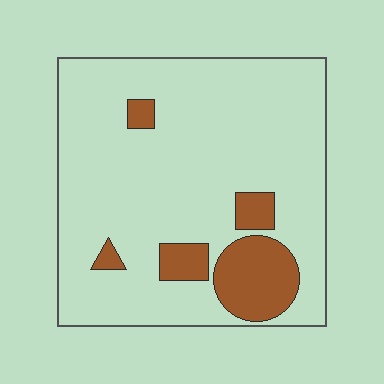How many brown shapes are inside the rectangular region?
5.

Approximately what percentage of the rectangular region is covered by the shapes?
Approximately 15%.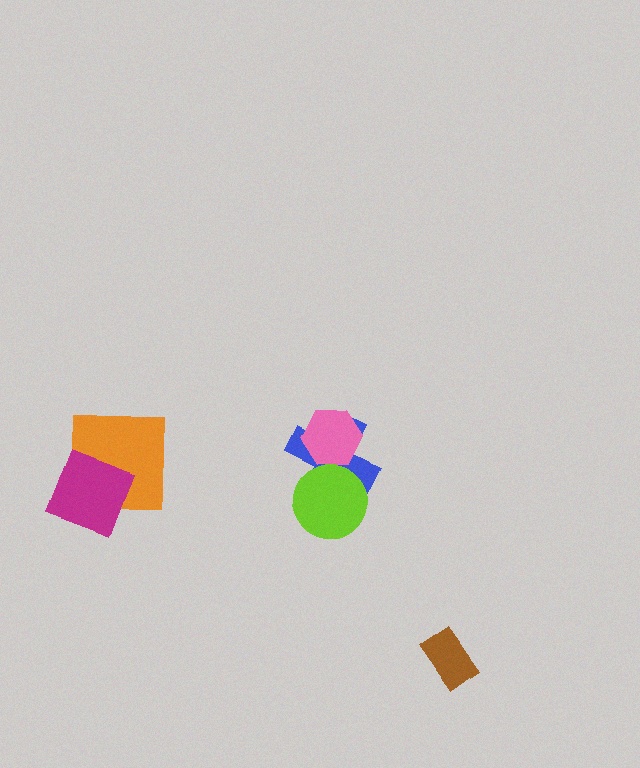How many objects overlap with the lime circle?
1 object overlaps with the lime circle.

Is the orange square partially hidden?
Yes, it is partially covered by another shape.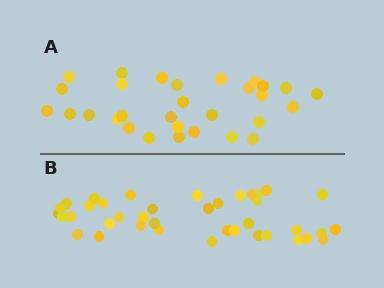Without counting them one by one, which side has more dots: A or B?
Region B (the bottom region) has more dots.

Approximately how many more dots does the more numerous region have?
Region B has roughly 8 or so more dots than region A.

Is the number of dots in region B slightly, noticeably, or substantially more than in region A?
Region B has noticeably more, but not dramatically so. The ratio is roughly 1.3 to 1.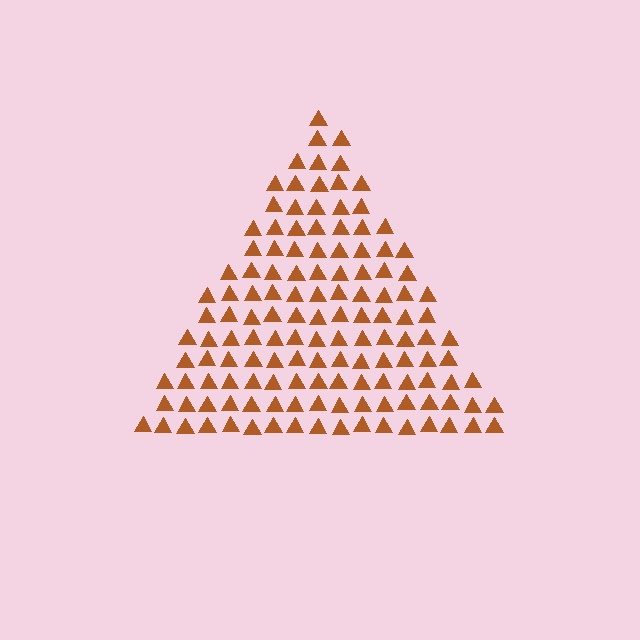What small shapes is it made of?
It is made of small triangles.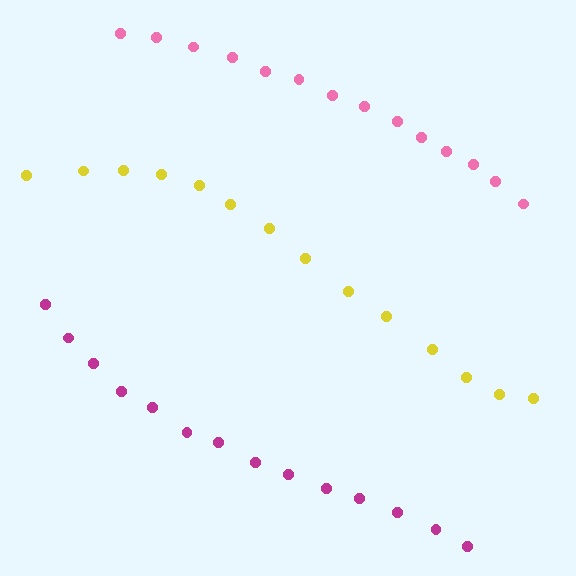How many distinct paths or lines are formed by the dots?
There are 3 distinct paths.